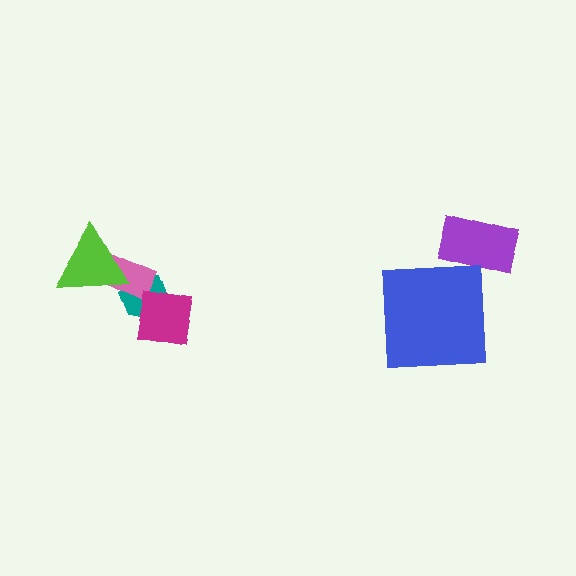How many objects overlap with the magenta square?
1 object overlaps with the magenta square.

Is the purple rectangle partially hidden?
No, no other shape covers it.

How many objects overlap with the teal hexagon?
3 objects overlap with the teal hexagon.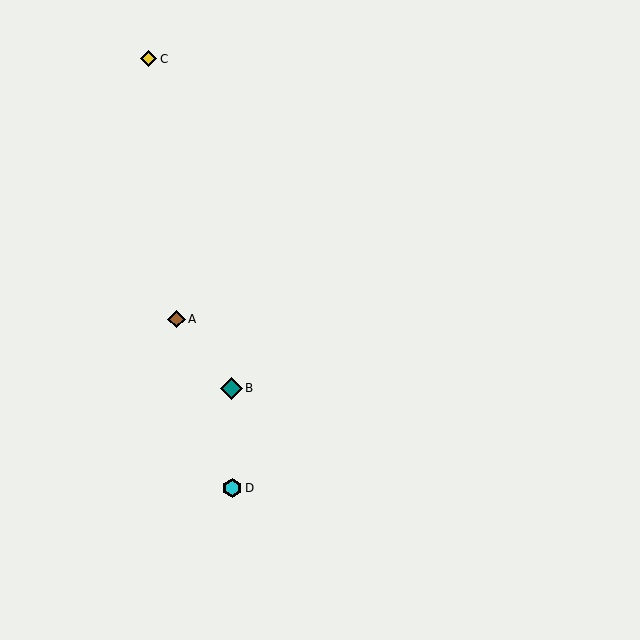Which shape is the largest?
The teal diamond (labeled B) is the largest.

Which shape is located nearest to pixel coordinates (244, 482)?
The cyan hexagon (labeled D) at (232, 488) is nearest to that location.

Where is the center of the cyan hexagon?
The center of the cyan hexagon is at (232, 488).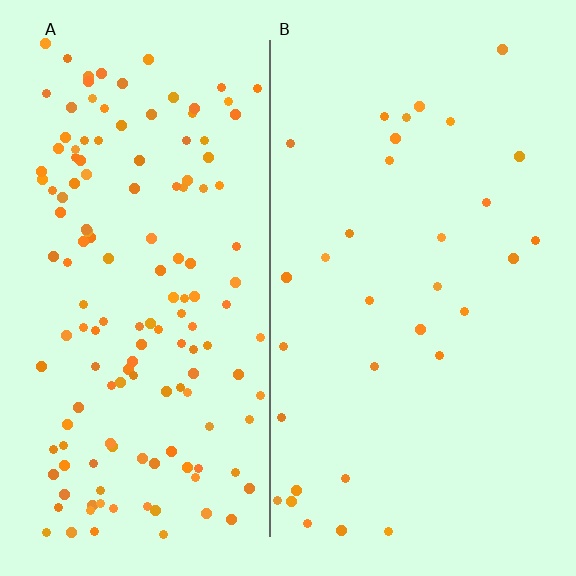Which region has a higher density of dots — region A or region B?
A (the left).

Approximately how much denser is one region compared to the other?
Approximately 4.6× — region A over region B.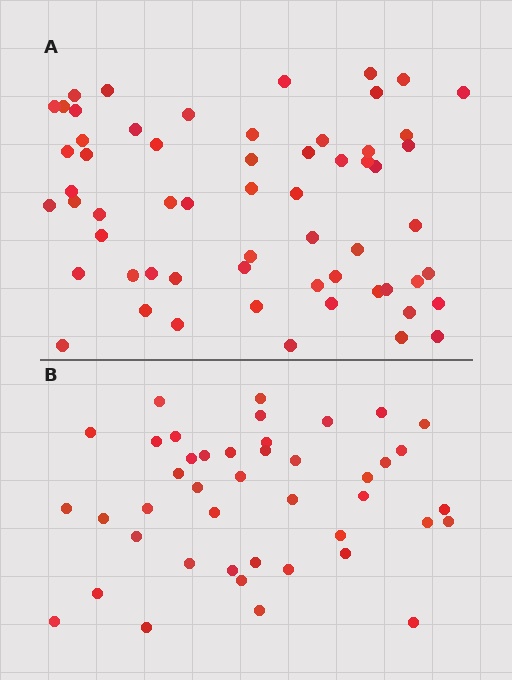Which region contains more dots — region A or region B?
Region A (the top region) has more dots.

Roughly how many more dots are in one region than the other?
Region A has approximately 15 more dots than region B.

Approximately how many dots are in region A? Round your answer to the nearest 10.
About 60 dots.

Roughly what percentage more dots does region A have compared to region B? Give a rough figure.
About 40% more.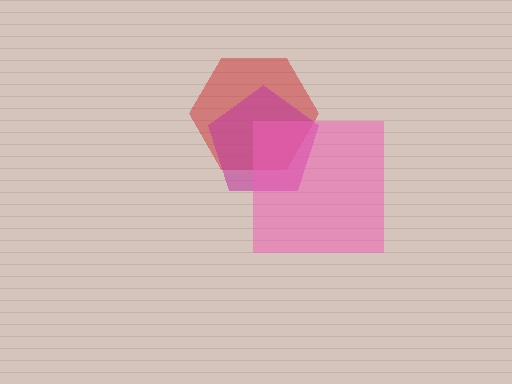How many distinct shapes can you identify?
There are 3 distinct shapes: a red hexagon, a magenta pentagon, a pink square.